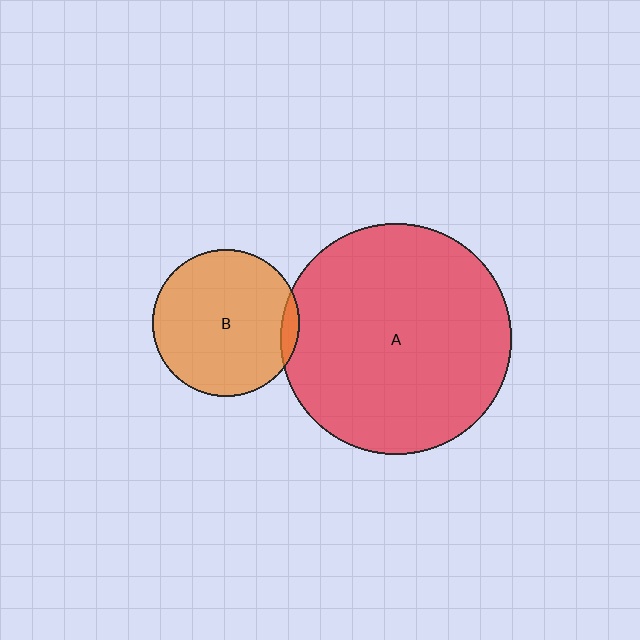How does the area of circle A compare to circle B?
Approximately 2.5 times.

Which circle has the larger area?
Circle A (red).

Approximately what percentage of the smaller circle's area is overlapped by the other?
Approximately 5%.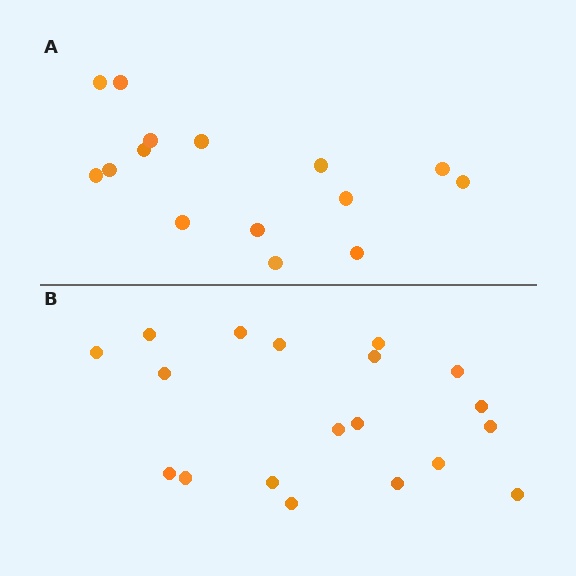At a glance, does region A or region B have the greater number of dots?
Region B (the bottom region) has more dots.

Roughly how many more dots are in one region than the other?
Region B has about 4 more dots than region A.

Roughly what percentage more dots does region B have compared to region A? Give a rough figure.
About 25% more.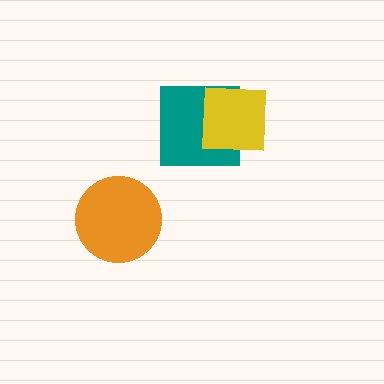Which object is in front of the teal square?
The yellow square is in front of the teal square.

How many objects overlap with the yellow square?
1 object overlaps with the yellow square.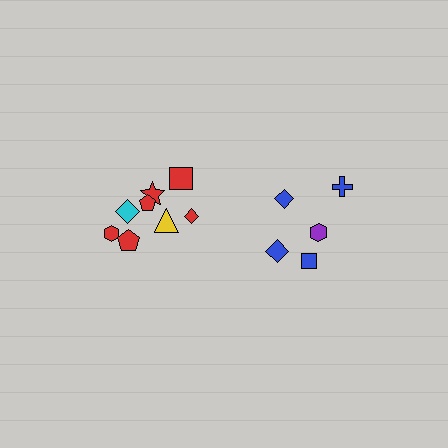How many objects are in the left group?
There are 8 objects.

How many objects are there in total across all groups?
There are 13 objects.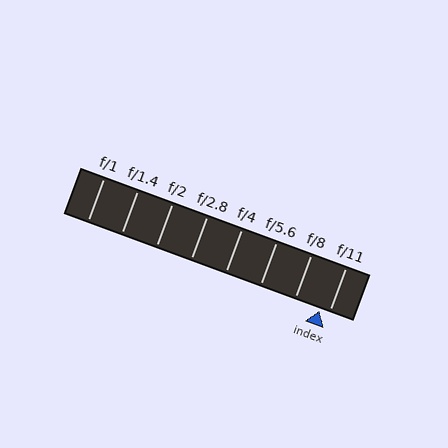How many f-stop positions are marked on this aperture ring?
There are 8 f-stop positions marked.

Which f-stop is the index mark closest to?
The index mark is closest to f/11.